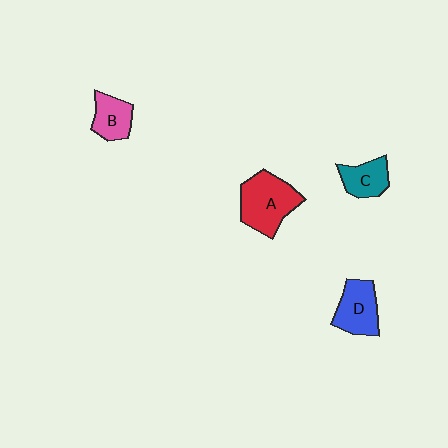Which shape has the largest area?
Shape A (red).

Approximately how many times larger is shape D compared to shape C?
Approximately 1.3 times.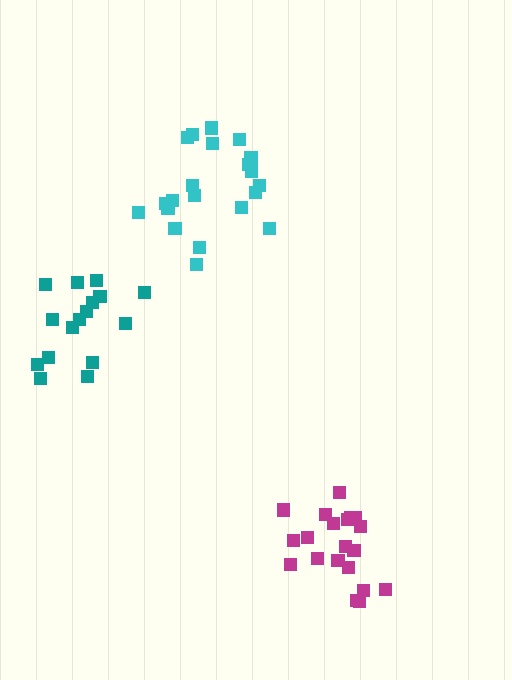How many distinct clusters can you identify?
There are 3 distinct clusters.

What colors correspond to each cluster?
The clusters are colored: magenta, teal, cyan.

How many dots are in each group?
Group 1: 20 dots, Group 2: 16 dots, Group 3: 21 dots (57 total).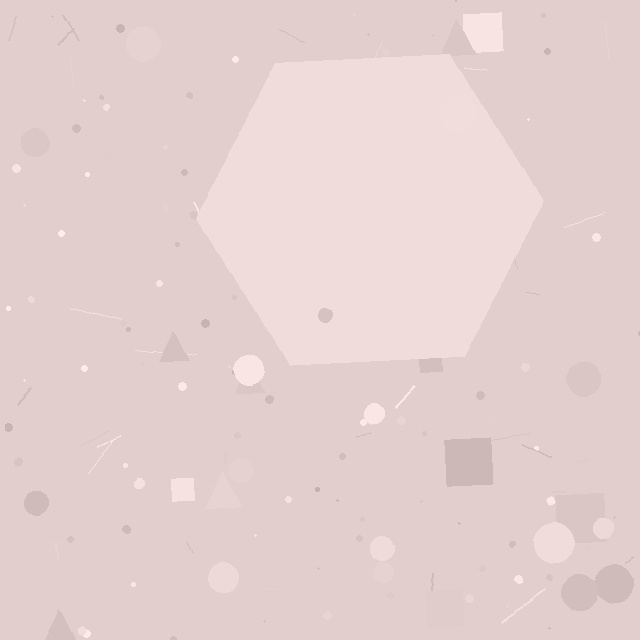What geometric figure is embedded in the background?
A hexagon is embedded in the background.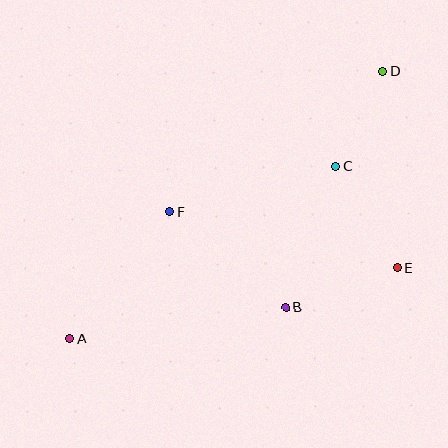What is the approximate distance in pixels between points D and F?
The distance between D and F is approximately 255 pixels.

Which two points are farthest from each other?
Points A and D are farthest from each other.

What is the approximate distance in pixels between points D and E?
The distance between D and E is approximately 197 pixels.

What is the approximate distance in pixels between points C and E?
The distance between C and E is approximately 119 pixels.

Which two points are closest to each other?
Points C and D are closest to each other.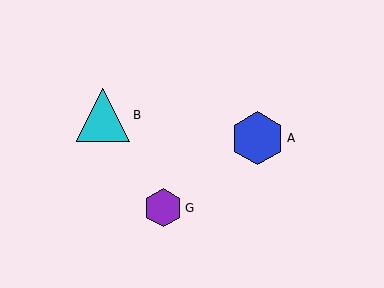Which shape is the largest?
The cyan triangle (labeled B) is the largest.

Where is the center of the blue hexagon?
The center of the blue hexagon is at (258, 138).